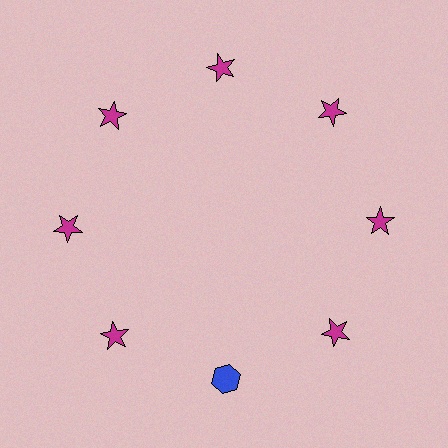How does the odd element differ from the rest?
It differs in both color (blue instead of magenta) and shape (hexagon instead of star).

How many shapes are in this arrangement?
There are 8 shapes arranged in a ring pattern.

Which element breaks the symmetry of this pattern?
The blue hexagon at roughly the 6 o'clock position breaks the symmetry. All other shapes are magenta stars.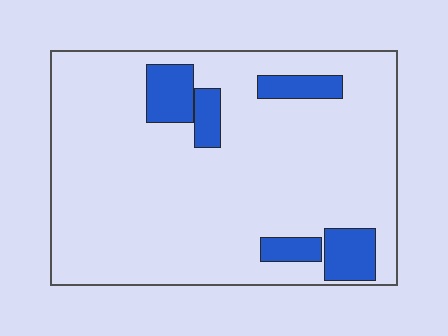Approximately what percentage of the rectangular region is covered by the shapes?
Approximately 15%.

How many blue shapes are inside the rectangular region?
5.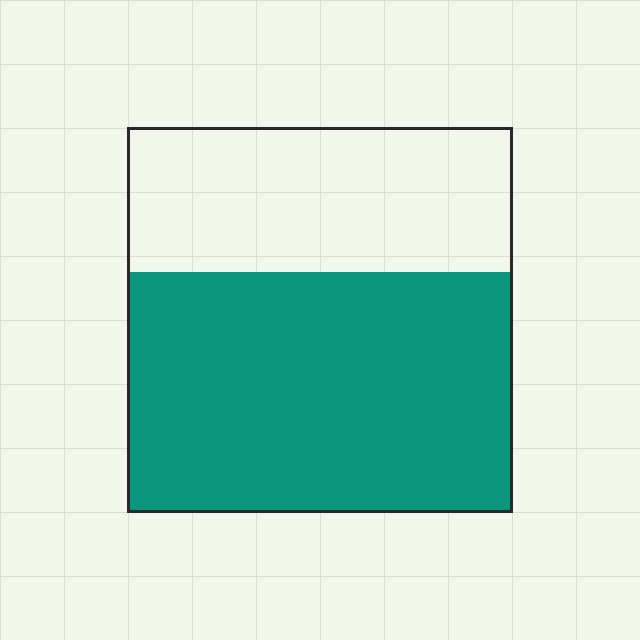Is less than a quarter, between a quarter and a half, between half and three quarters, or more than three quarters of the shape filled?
Between half and three quarters.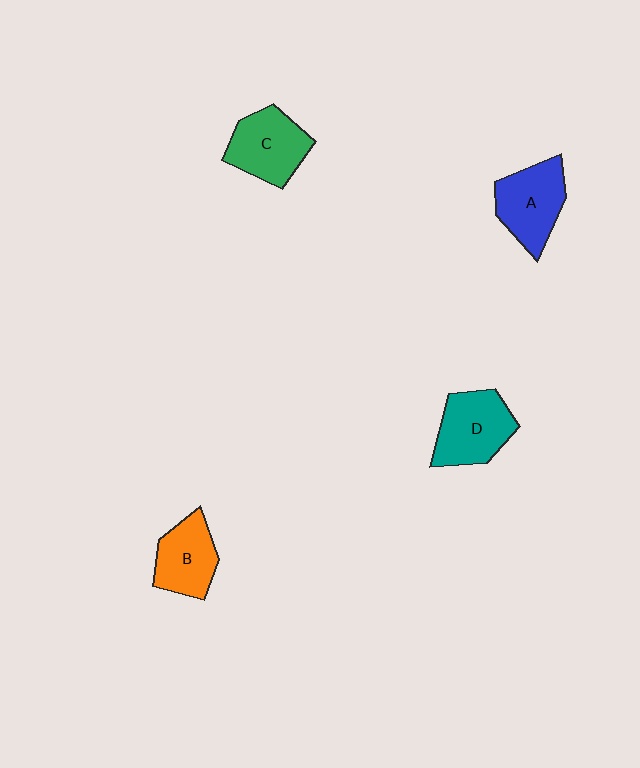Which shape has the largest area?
Shape D (teal).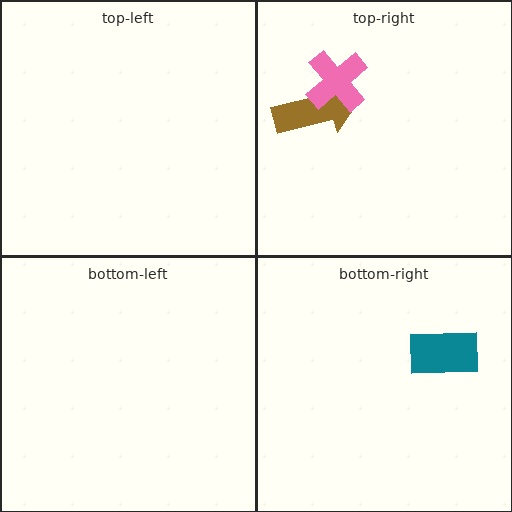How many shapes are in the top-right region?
2.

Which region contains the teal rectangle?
The bottom-right region.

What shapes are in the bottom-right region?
The teal rectangle.